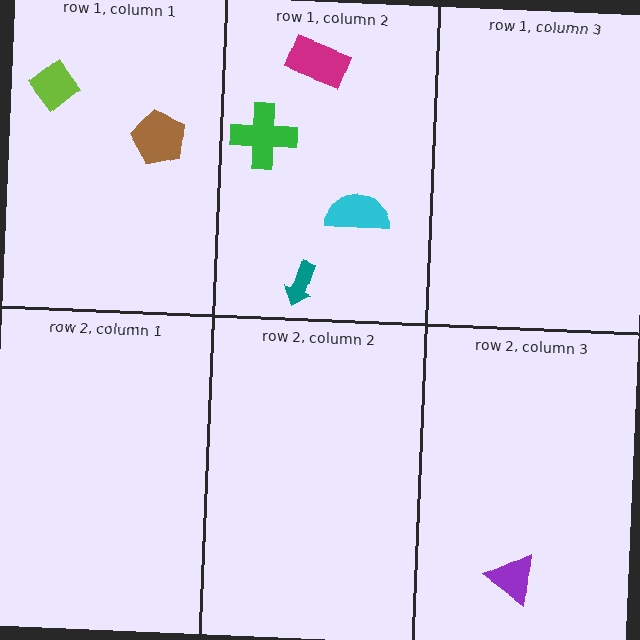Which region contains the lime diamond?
The row 1, column 1 region.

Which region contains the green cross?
The row 1, column 2 region.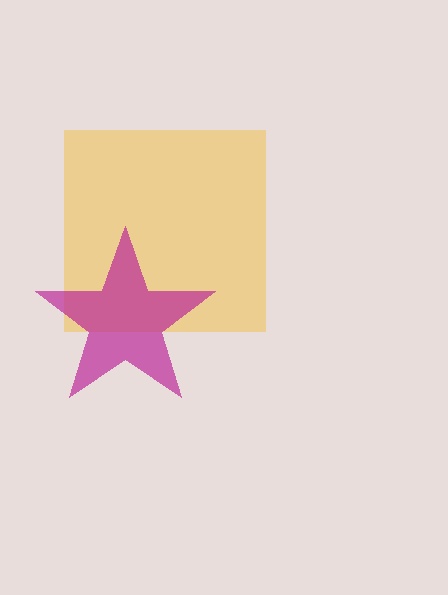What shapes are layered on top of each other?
The layered shapes are: a yellow square, a magenta star.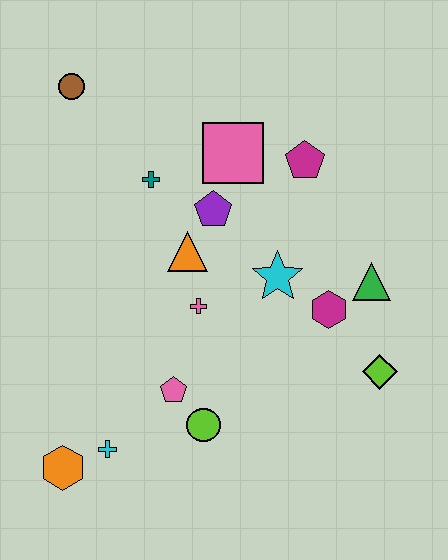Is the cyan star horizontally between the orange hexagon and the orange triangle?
No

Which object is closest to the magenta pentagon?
The pink square is closest to the magenta pentagon.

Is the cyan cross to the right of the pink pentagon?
No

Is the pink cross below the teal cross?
Yes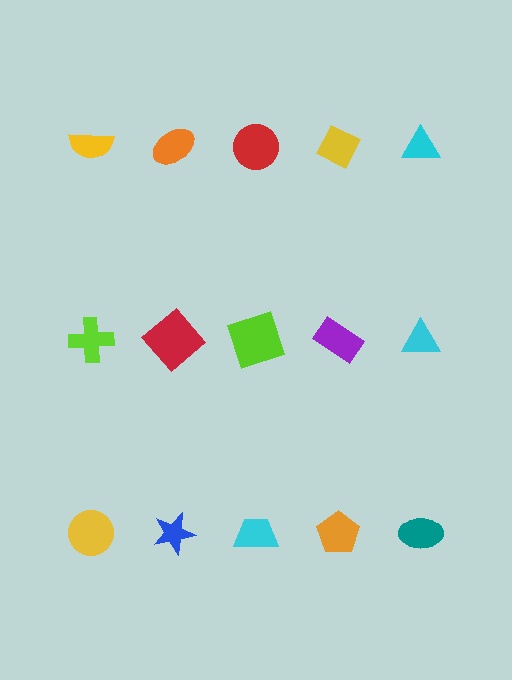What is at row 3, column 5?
A teal ellipse.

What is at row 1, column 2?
An orange ellipse.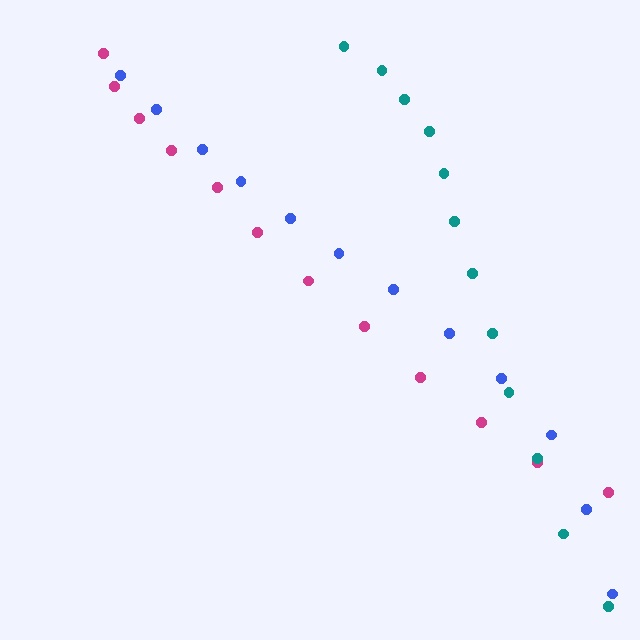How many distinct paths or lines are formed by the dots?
There are 3 distinct paths.